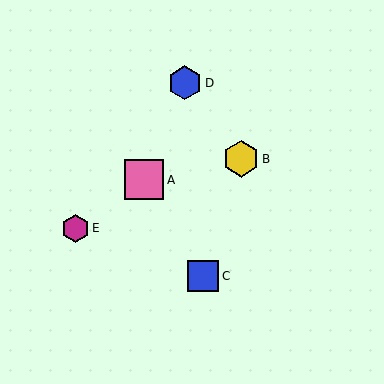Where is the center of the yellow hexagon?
The center of the yellow hexagon is at (241, 159).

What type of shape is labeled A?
Shape A is a pink square.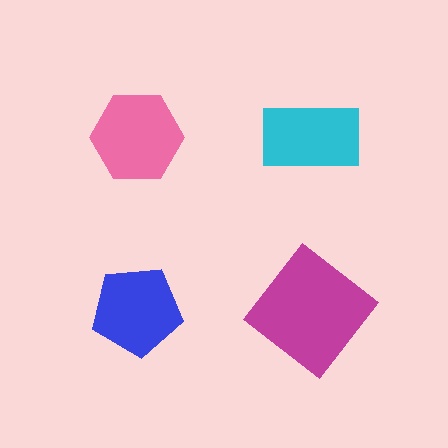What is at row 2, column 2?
A magenta diamond.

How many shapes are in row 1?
2 shapes.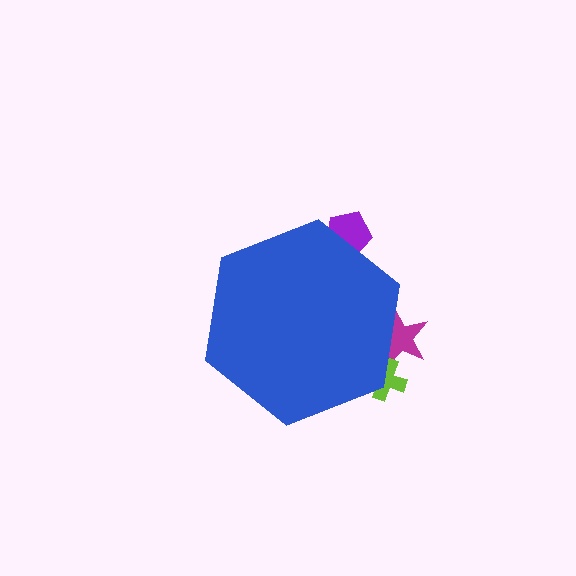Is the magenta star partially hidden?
Yes, the magenta star is partially hidden behind the blue hexagon.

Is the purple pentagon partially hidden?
Yes, the purple pentagon is partially hidden behind the blue hexagon.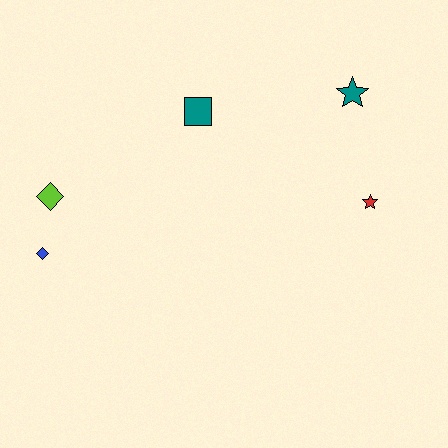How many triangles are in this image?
There are no triangles.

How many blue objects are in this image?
There is 1 blue object.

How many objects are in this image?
There are 5 objects.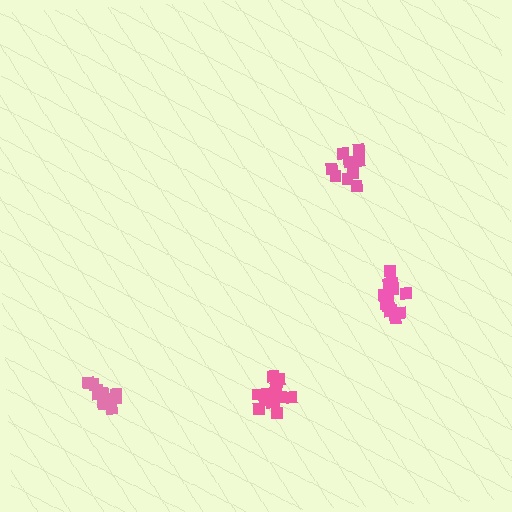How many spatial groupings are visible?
There are 4 spatial groupings.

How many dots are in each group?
Group 1: 14 dots, Group 2: 12 dots, Group 3: 10 dots, Group 4: 13 dots (49 total).